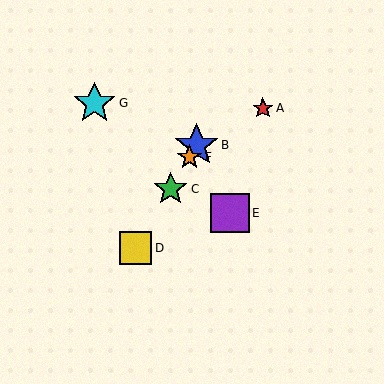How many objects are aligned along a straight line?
4 objects (B, C, D, F) are aligned along a straight line.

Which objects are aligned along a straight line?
Objects B, C, D, F are aligned along a straight line.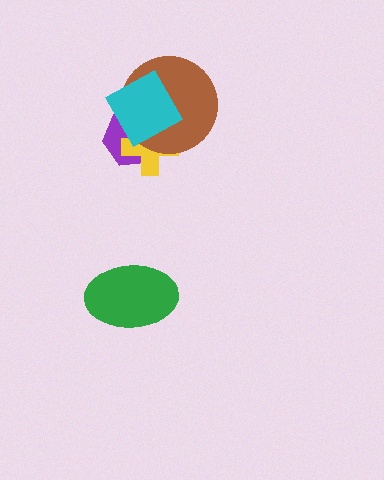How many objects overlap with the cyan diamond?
3 objects overlap with the cyan diamond.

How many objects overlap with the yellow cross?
3 objects overlap with the yellow cross.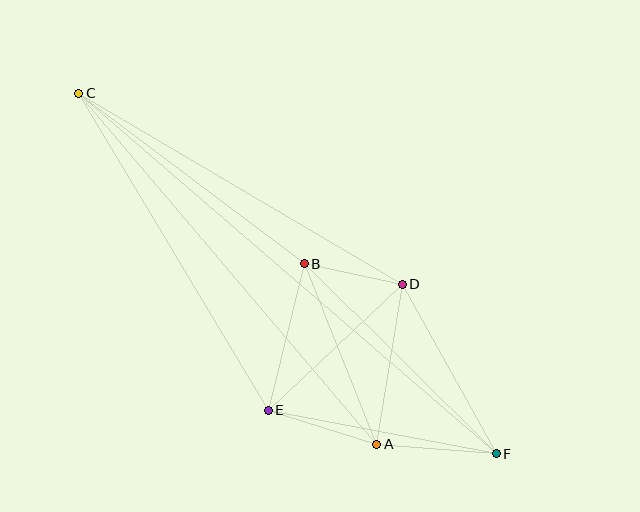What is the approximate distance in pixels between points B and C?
The distance between B and C is approximately 283 pixels.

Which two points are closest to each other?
Points B and D are closest to each other.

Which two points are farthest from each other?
Points C and F are farthest from each other.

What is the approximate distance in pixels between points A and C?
The distance between A and C is approximately 461 pixels.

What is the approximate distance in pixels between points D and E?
The distance between D and E is approximately 184 pixels.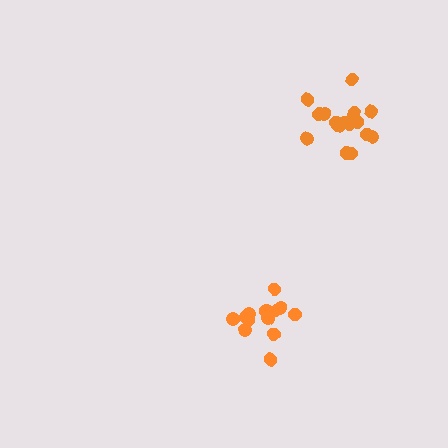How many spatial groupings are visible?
There are 2 spatial groupings.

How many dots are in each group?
Group 1: 14 dots, Group 2: 19 dots (33 total).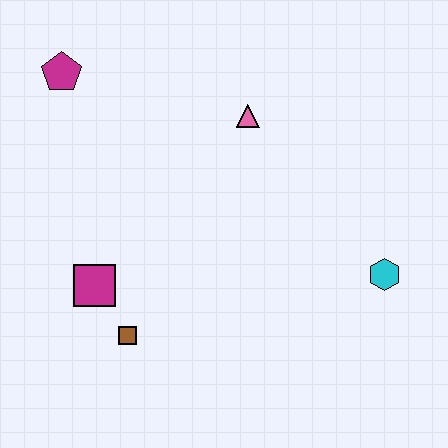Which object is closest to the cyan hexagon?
The pink triangle is closest to the cyan hexagon.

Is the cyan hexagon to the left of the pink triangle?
No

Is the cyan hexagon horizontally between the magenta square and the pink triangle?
No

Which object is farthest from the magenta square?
The cyan hexagon is farthest from the magenta square.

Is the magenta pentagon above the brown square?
Yes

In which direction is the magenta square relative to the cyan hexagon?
The magenta square is to the left of the cyan hexagon.